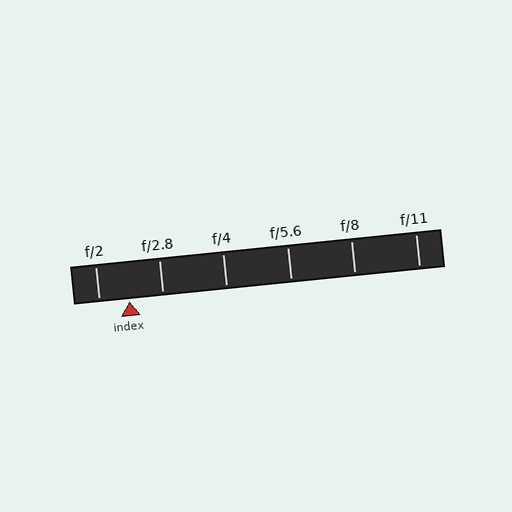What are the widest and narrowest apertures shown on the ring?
The widest aperture shown is f/2 and the narrowest is f/11.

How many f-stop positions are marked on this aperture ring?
There are 6 f-stop positions marked.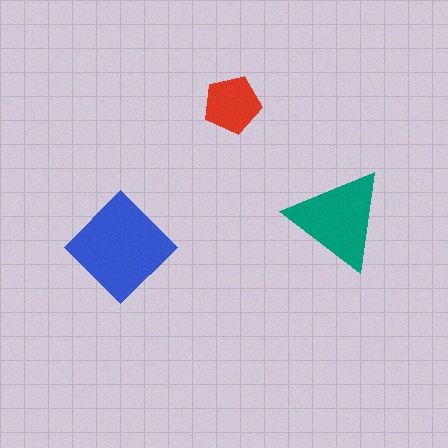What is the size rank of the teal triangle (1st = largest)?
2nd.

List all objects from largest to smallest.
The blue diamond, the teal triangle, the red pentagon.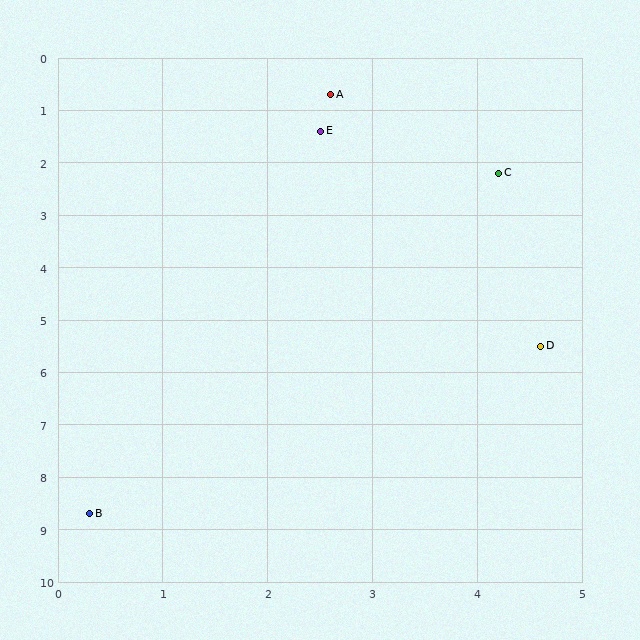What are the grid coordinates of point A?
Point A is at approximately (2.6, 0.7).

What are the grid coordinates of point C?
Point C is at approximately (4.2, 2.2).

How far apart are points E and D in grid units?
Points E and D are about 4.6 grid units apart.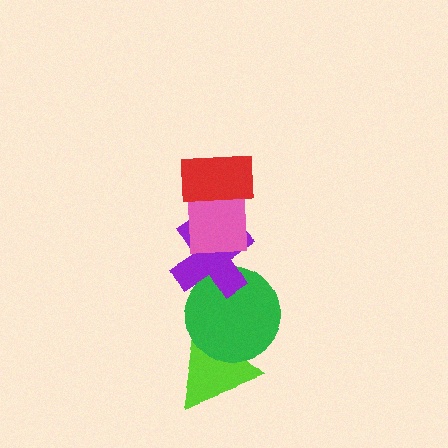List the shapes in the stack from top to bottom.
From top to bottom: the red rectangle, the pink square, the purple cross, the green circle, the lime triangle.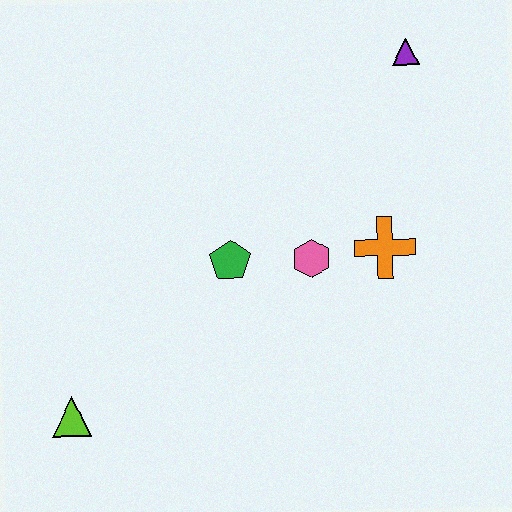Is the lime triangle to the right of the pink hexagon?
No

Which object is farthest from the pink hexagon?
The lime triangle is farthest from the pink hexagon.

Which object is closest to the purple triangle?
The orange cross is closest to the purple triangle.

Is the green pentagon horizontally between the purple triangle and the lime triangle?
Yes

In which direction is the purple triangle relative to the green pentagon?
The purple triangle is above the green pentagon.